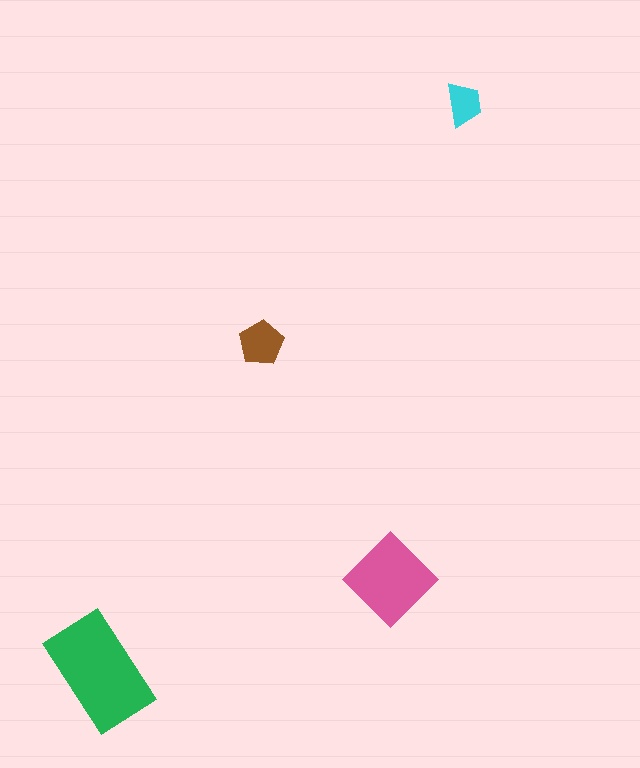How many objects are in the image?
There are 4 objects in the image.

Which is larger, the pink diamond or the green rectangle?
The green rectangle.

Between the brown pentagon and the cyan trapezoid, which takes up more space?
The brown pentagon.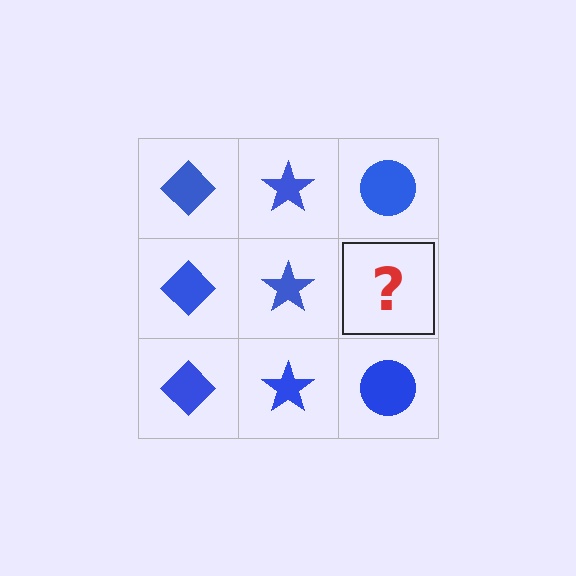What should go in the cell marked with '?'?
The missing cell should contain a blue circle.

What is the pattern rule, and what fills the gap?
The rule is that each column has a consistent shape. The gap should be filled with a blue circle.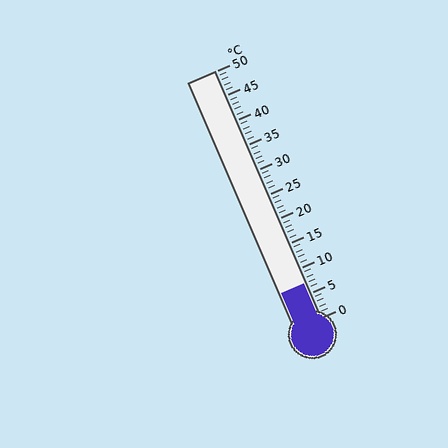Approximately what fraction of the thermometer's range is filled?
The thermometer is filled to approximately 15% of its range.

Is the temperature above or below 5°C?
The temperature is above 5°C.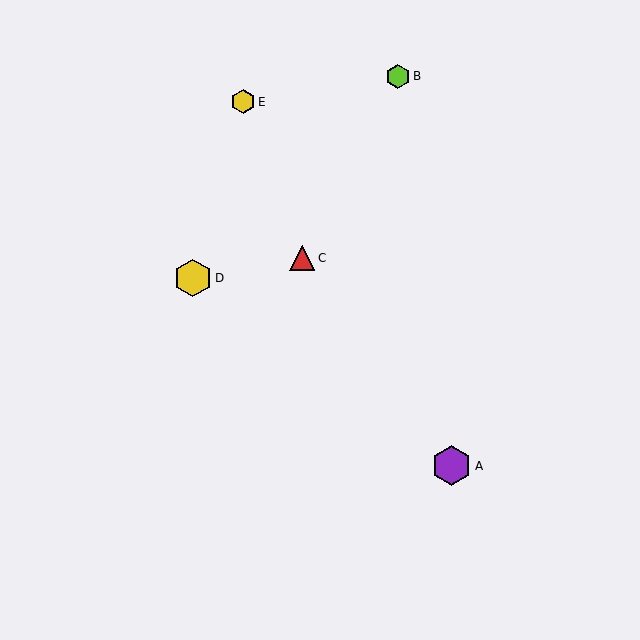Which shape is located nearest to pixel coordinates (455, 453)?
The purple hexagon (labeled A) at (452, 466) is nearest to that location.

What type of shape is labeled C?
Shape C is a red triangle.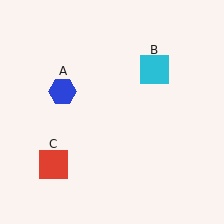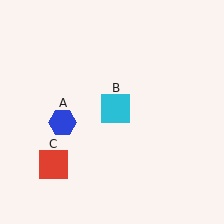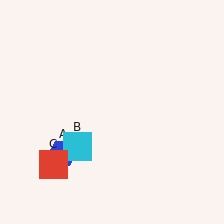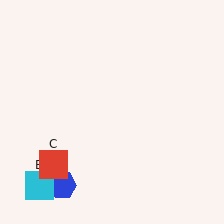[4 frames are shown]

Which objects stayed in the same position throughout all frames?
Red square (object C) remained stationary.